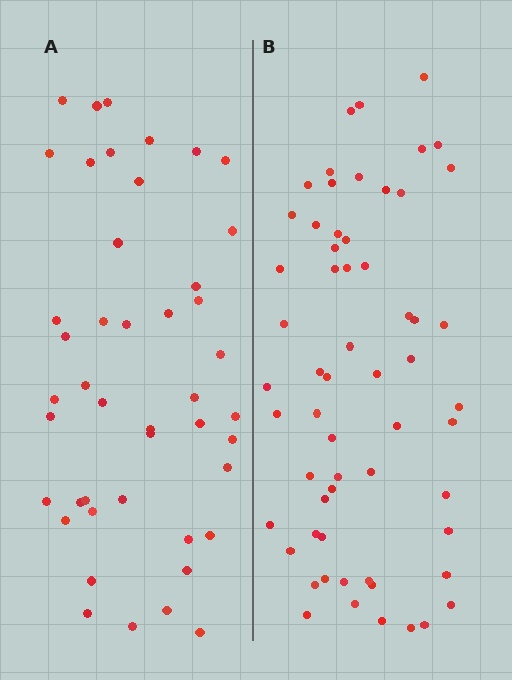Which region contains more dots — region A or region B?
Region B (the right region) has more dots.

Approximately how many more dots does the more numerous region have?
Region B has approximately 15 more dots than region A.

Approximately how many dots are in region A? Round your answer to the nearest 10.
About 40 dots. (The exact count is 45, which rounds to 40.)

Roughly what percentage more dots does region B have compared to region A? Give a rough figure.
About 35% more.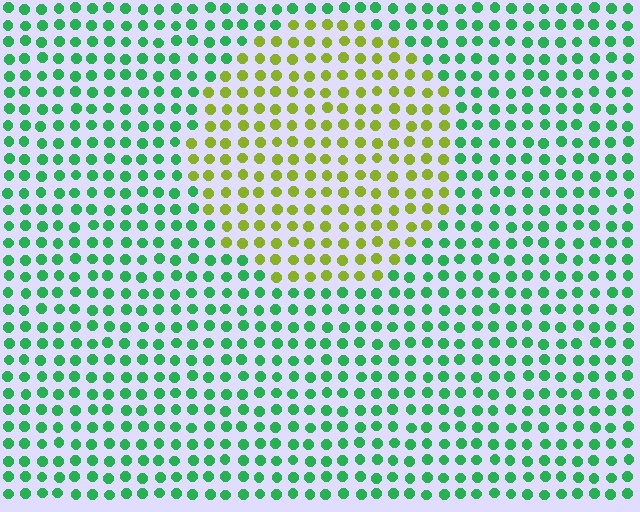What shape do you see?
I see a circle.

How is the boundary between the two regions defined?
The boundary is defined purely by a slight shift in hue (about 60 degrees). Spacing, size, and orientation are identical on both sides.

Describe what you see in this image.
The image is filled with small green elements in a uniform arrangement. A circle-shaped region is visible where the elements are tinted to a slightly different hue, forming a subtle color boundary.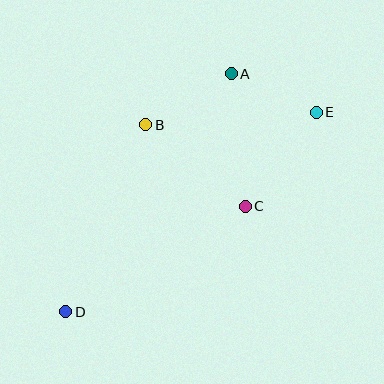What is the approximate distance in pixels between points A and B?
The distance between A and B is approximately 100 pixels.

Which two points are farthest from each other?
Points D and E are farthest from each other.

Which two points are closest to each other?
Points A and E are closest to each other.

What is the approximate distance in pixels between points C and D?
The distance between C and D is approximately 208 pixels.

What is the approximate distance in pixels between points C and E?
The distance between C and E is approximately 117 pixels.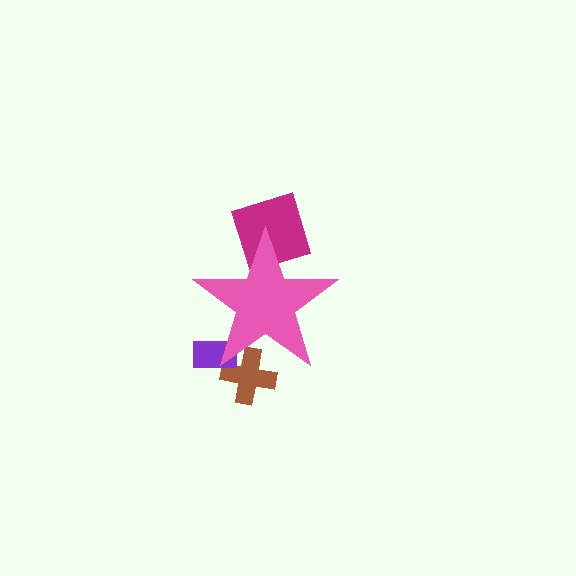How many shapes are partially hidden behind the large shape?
3 shapes are partially hidden.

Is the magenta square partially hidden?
Yes, the magenta square is partially hidden behind the pink star.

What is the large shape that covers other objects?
A pink star.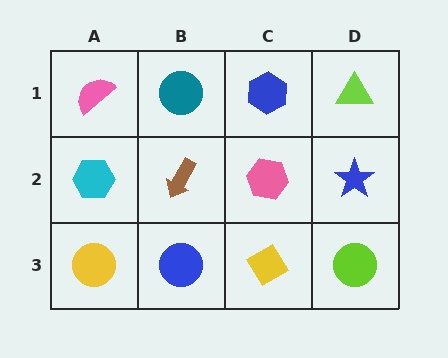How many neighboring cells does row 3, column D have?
2.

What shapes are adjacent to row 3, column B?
A brown arrow (row 2, column B), a yellow circle (row 3, column A), a yellow diamond (row 3, column C).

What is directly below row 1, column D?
A blue star.